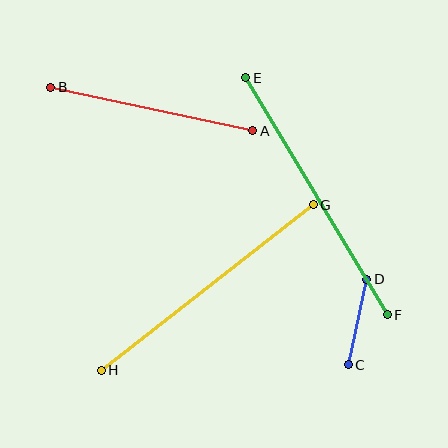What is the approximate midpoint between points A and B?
The midpoint is at approximately (152, 109) pixels.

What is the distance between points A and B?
The distance is approximately 207 pixels.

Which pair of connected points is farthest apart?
Points E and F are farthest apart.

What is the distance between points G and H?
The distance is approximately 269 pixels.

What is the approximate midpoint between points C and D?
The midpoint is at approximately (358, 322) pixels.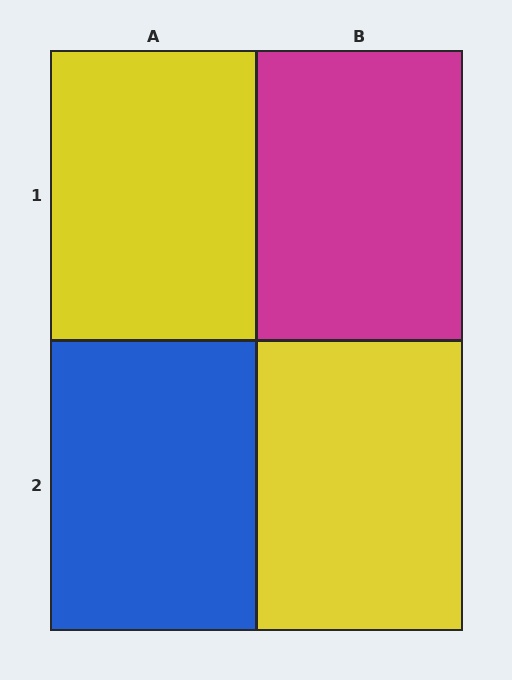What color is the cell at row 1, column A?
Yellow.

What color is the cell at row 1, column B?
Magenta.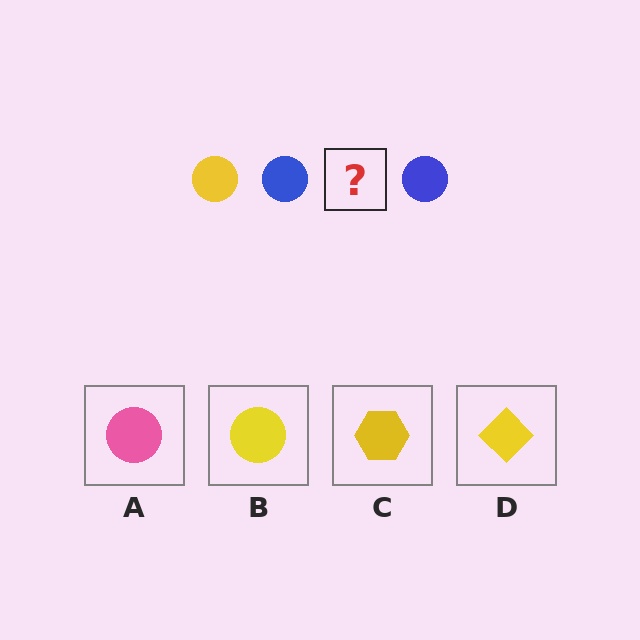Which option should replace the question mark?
Option B.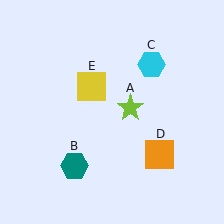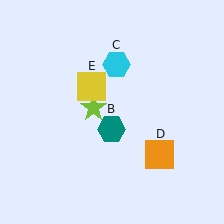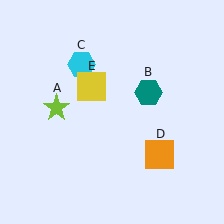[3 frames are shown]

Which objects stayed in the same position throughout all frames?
Orange square (object D) and yellow square (object E) remained stationary.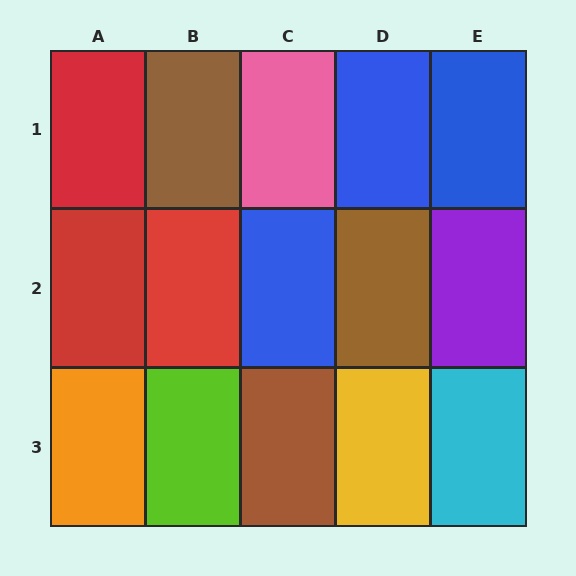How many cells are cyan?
1 cell is cyan.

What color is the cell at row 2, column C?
Blue.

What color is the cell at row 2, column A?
Red.